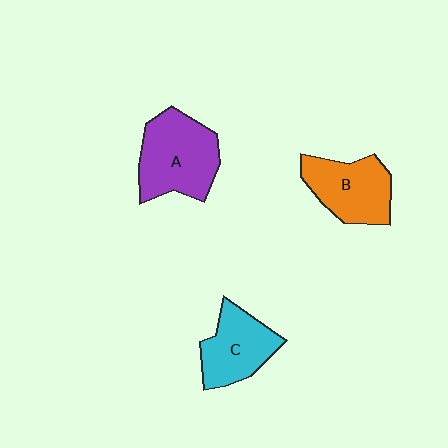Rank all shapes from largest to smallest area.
From largest to smallest: A (purple), B (orange), C (cyan).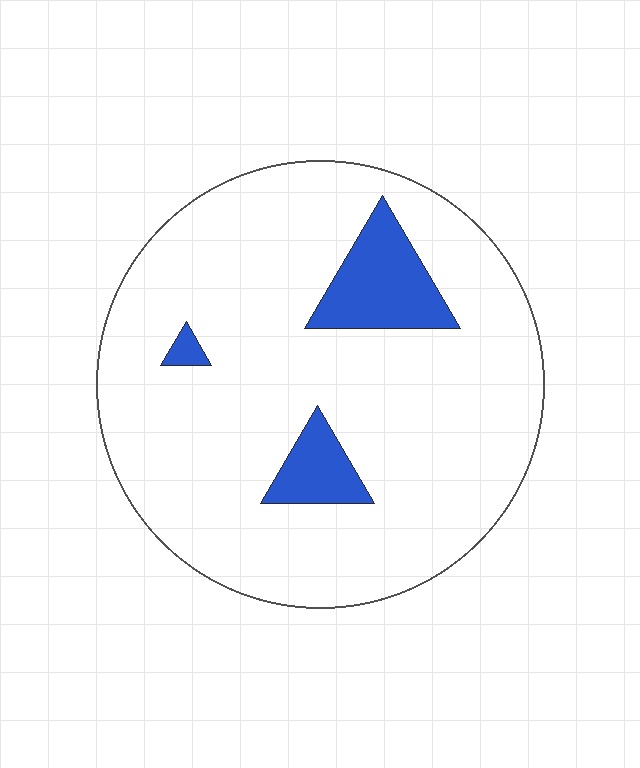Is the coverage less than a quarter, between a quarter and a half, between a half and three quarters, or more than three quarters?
Less than a quarter.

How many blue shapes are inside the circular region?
3.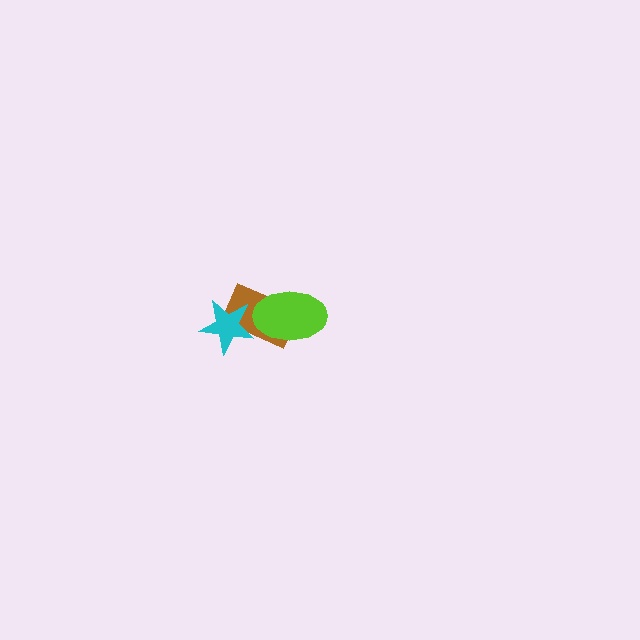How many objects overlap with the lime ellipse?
1 object overlaps with the lime ellipse.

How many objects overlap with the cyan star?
1 object overlaps with the cyan star.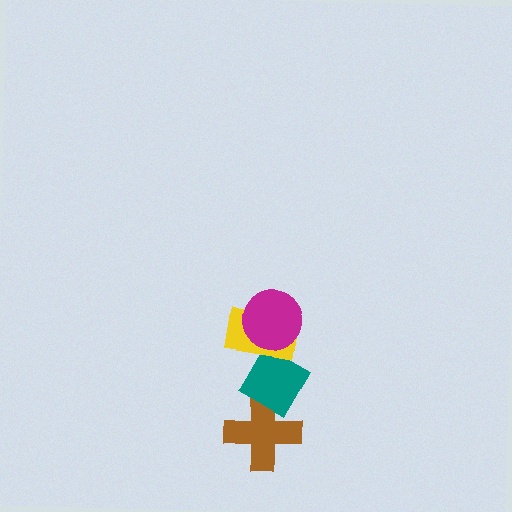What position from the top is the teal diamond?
The teal diamond is 3rd from the top.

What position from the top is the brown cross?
The brown cross is 4th from the top.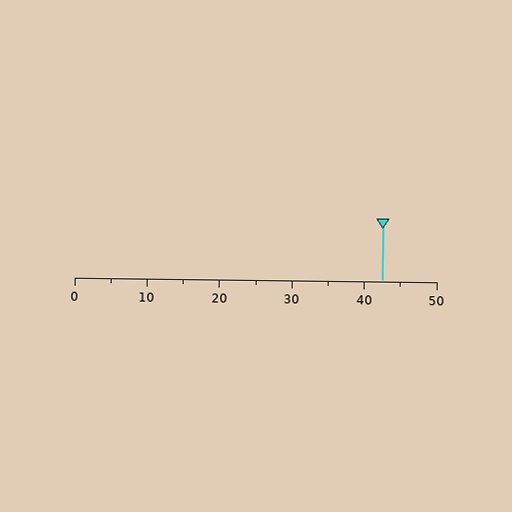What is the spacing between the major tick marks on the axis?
The major ticks are spaced 10 apart.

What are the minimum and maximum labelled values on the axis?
The axis runs from 0 to 50.